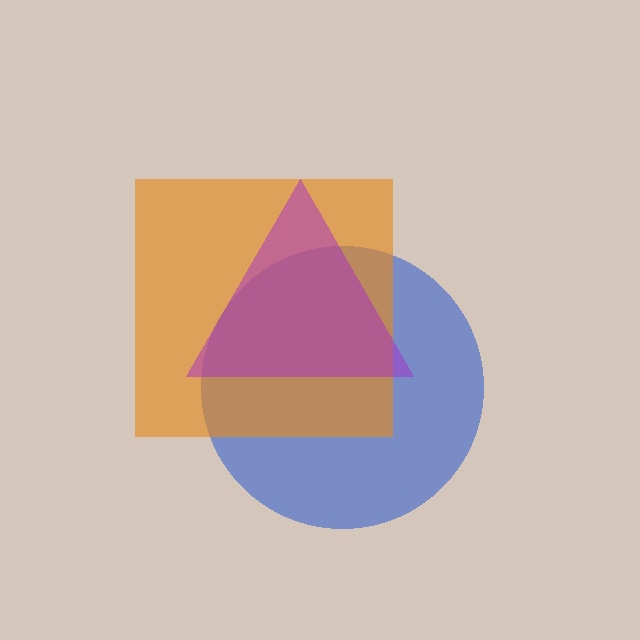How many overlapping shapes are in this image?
There are 3 overlapping shapes in the image.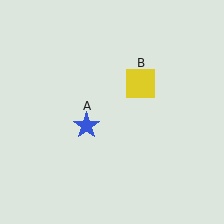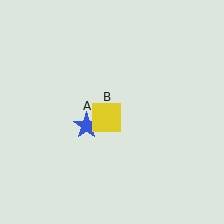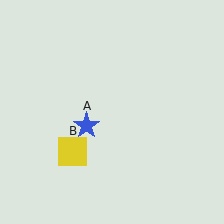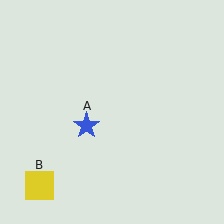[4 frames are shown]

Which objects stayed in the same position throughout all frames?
Blue star (object A) remained stationary.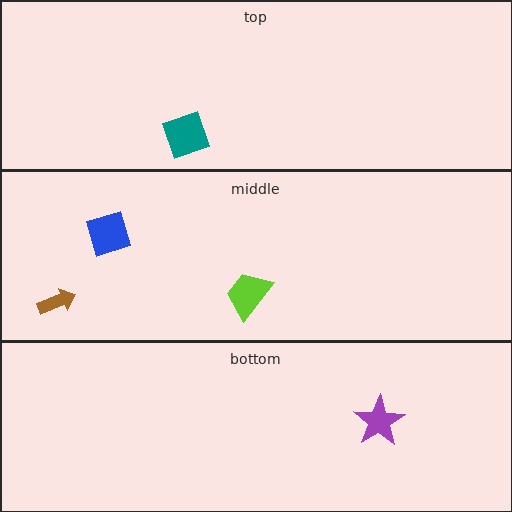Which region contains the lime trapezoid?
The middle region.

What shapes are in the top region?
The teal diamond.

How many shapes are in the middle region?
3.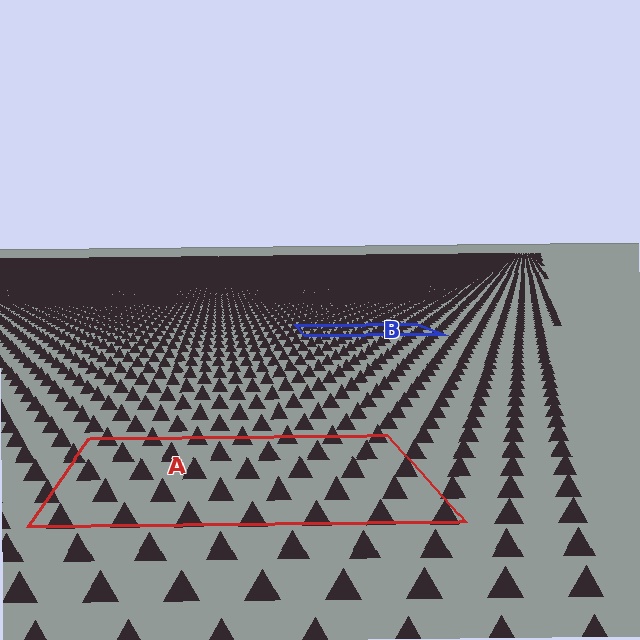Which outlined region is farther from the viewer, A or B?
Region B is farther from the viewer — the texture elements inside it appear smaller and more densely packed.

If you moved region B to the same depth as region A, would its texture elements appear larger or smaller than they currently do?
They would appear larger. At a closer depth, the same texture elements are projected at a bigger on-screen size.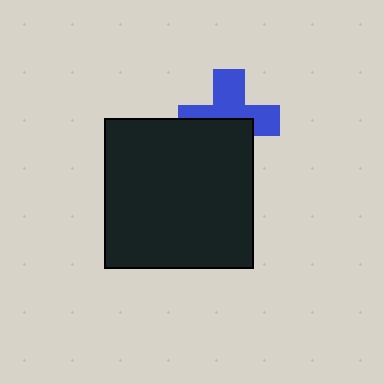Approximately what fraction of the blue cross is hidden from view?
Roughly 47% of the blue cross is hidden behind the black square.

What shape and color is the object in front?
The object in front is a black square.